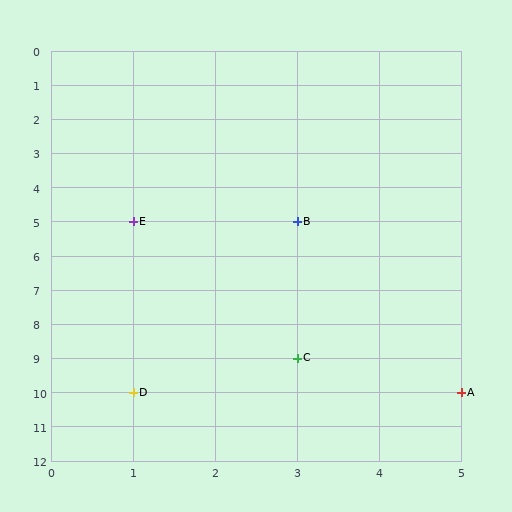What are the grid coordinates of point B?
Point B is at grid coordinates (3, 5).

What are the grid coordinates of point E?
Point E is at grid coordinates (1, 5).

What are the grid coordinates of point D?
Point D is at grid coordinates (1, 10).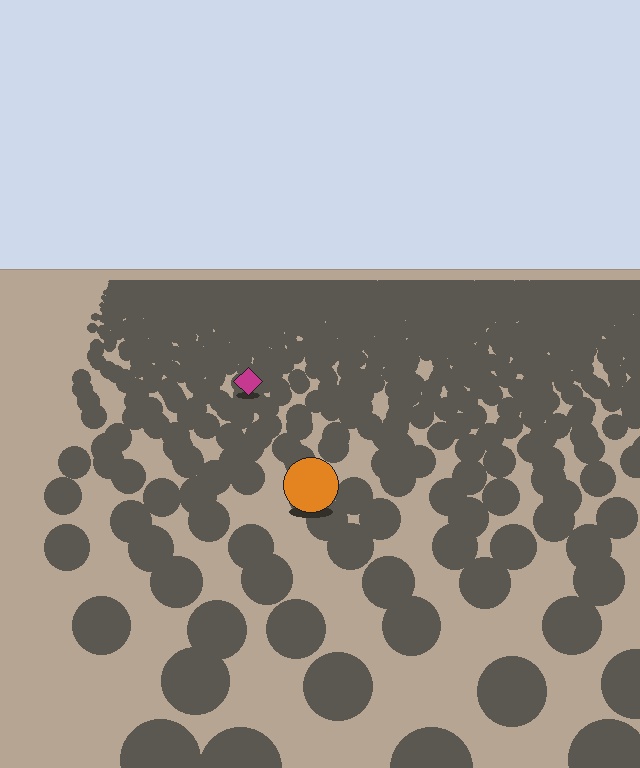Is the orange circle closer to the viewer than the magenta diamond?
Yes. The orange circle is closer — you can tell from the texture gradient: the ground texture is coarser near it.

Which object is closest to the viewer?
The orange circle is closest. The texture marks near it are larger and more spread out.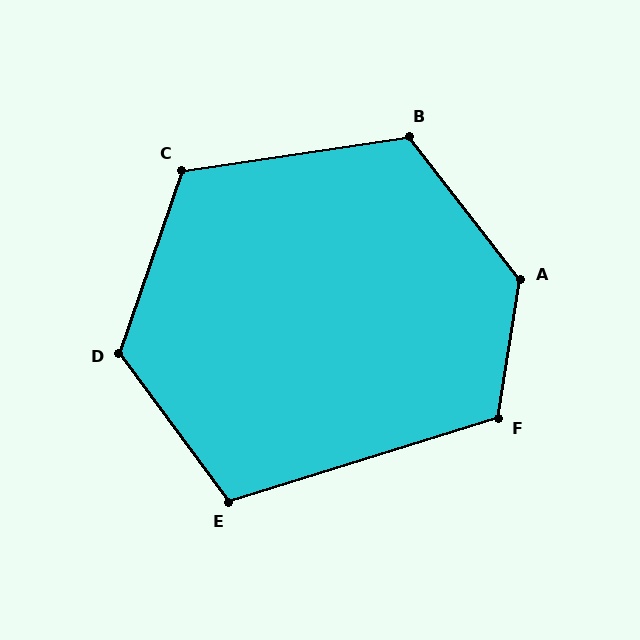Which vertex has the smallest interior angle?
E, at approximately 109 degrees.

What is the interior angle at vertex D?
Approximately 125 degrees (obtuse).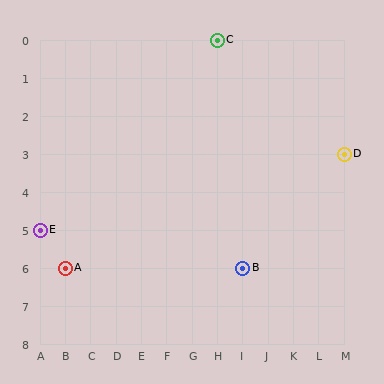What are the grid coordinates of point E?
Point E is at grid coordinates (A, 5).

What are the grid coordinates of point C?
Point C is at grid coordinates (H, 0).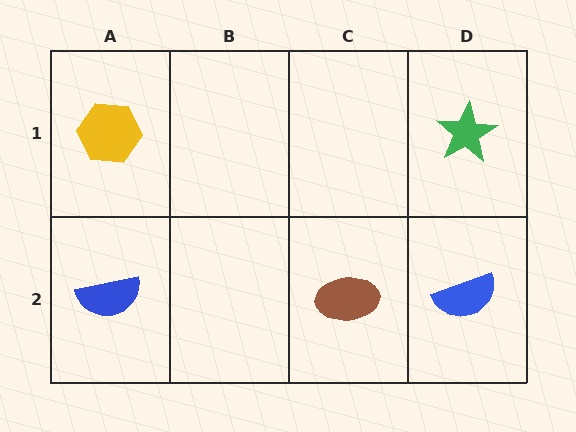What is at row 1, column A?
A yellow hexagon.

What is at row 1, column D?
A green star.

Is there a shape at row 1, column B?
No, that cell is empty.